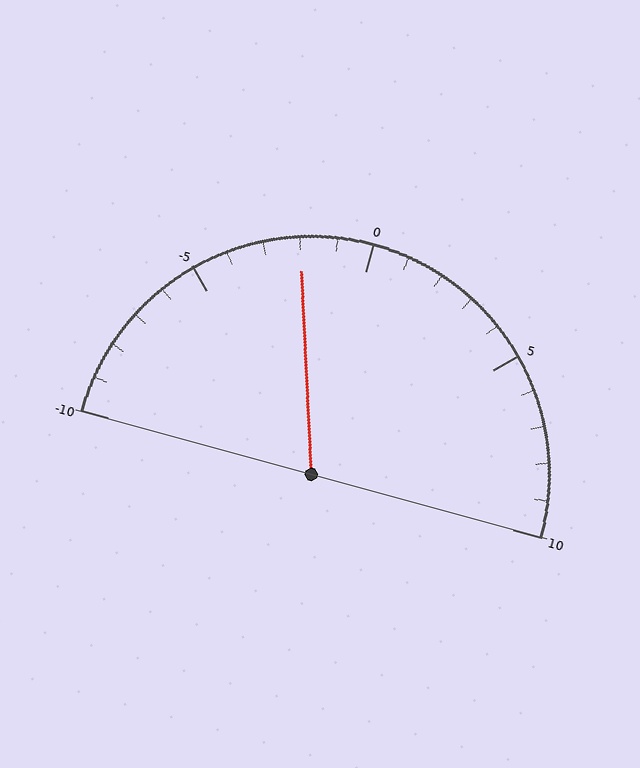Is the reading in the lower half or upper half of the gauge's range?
The reading is in the lower half of the range (-10 to 10).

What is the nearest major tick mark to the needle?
The nearest major tick mark is 0.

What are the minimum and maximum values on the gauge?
The gauge ranges from -10 to 10.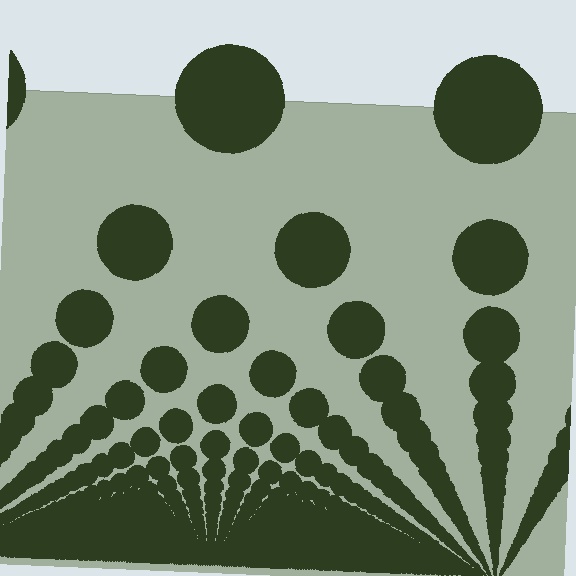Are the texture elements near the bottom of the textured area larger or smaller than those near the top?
Smaller. The gradient is inverted — elements near the bottom are smaller and denser.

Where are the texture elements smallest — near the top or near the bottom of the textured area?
Near the bottom.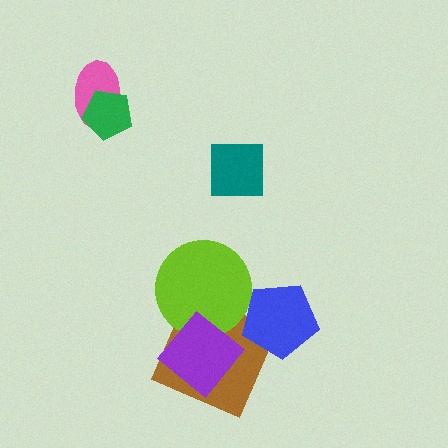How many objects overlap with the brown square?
3 objects overlap with the brown square.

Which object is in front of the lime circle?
The purple diamond is in front of the lime circle.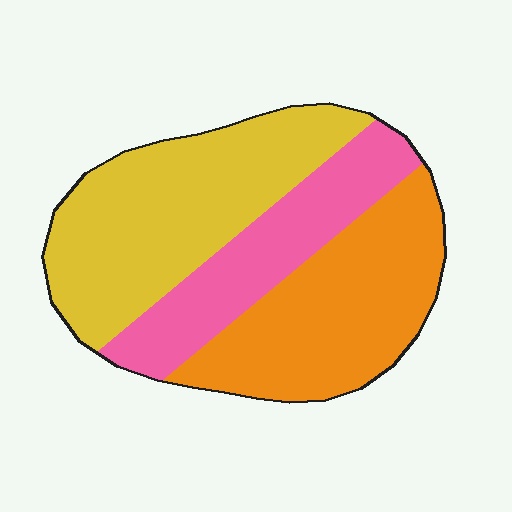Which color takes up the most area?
Yellow, at roughly 40%.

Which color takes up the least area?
Pink, at roughly 25%.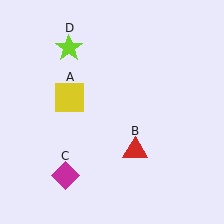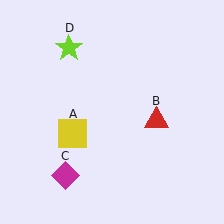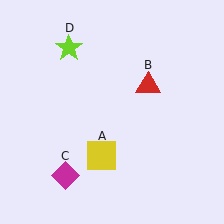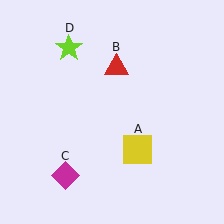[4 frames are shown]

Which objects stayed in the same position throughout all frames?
Magenta diamond (object C) and lime star (object D) remained stationary.